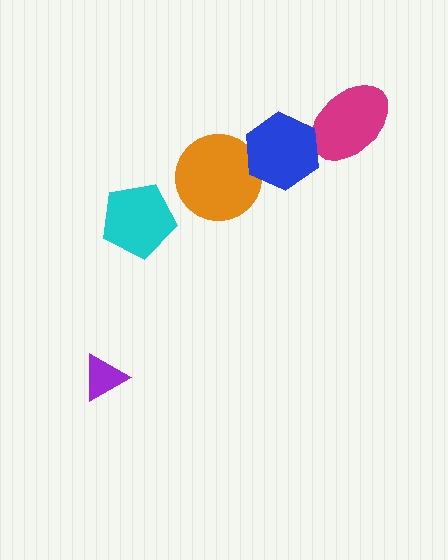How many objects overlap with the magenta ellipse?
1 object overlaps with the magenta ellipse.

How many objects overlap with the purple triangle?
0 objects overlap with the purple triangle.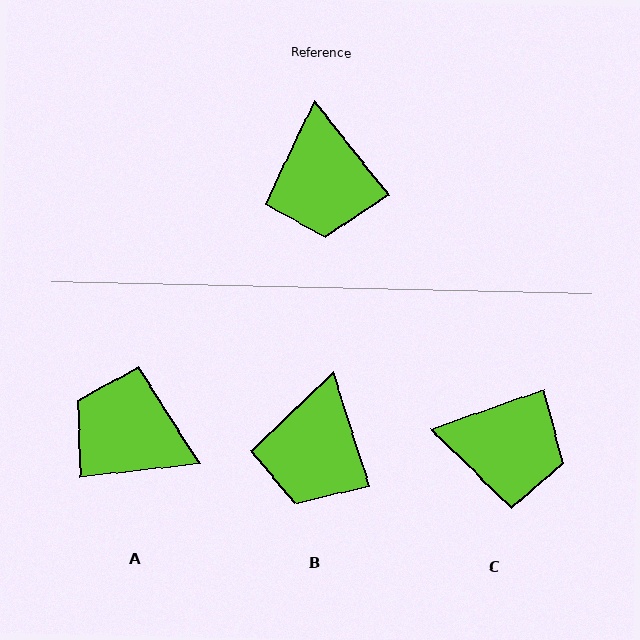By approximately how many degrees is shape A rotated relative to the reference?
Approximately 122 degrees clockwise.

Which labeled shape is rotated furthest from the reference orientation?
A, about 122 degrees away.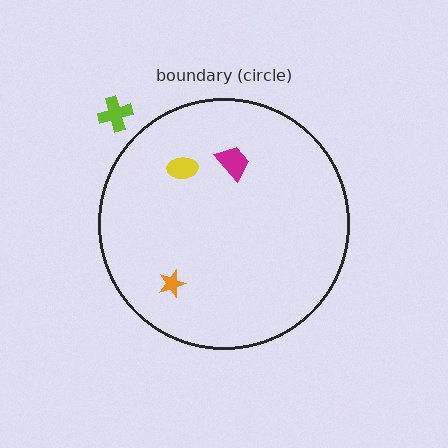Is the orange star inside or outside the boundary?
Inside.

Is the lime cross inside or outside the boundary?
Outside.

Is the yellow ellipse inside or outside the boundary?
Inside.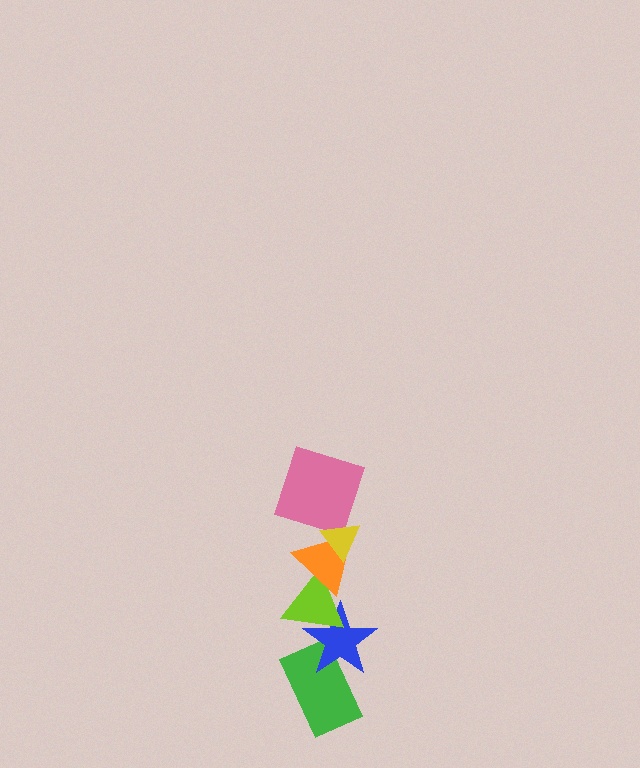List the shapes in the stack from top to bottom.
From top to bottom: the yellow triangle, the pink square, the orange triangle, the lime triangle, the blue star, the green rectangle.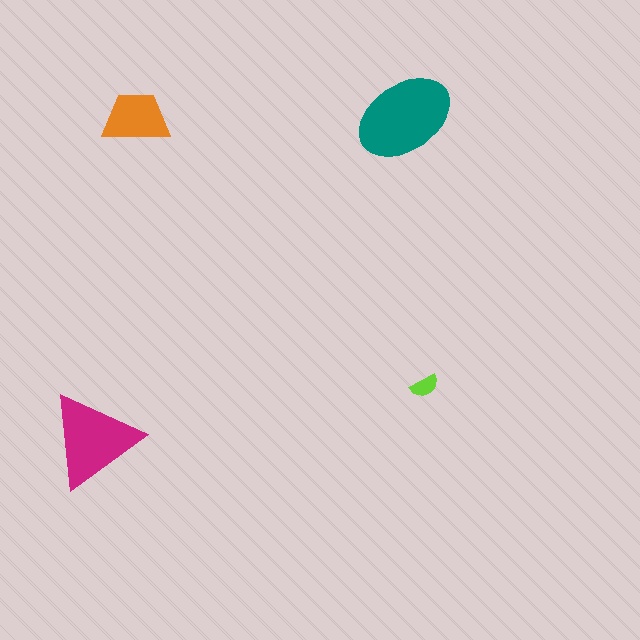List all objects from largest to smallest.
The teal ellipse, the magenta triangle, the orange trapezoid, the lime semicircle.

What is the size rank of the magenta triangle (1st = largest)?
2nd.